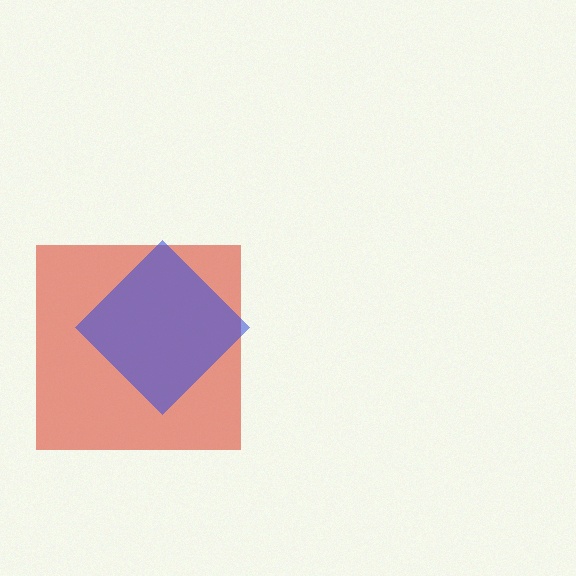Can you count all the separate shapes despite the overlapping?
Yes, there are 2 separate shapes.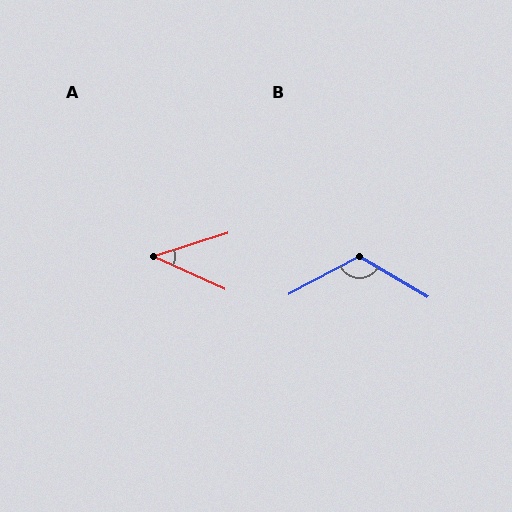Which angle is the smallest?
A, at approximately 42 degrees.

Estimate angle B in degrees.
Approximately 122 degrees.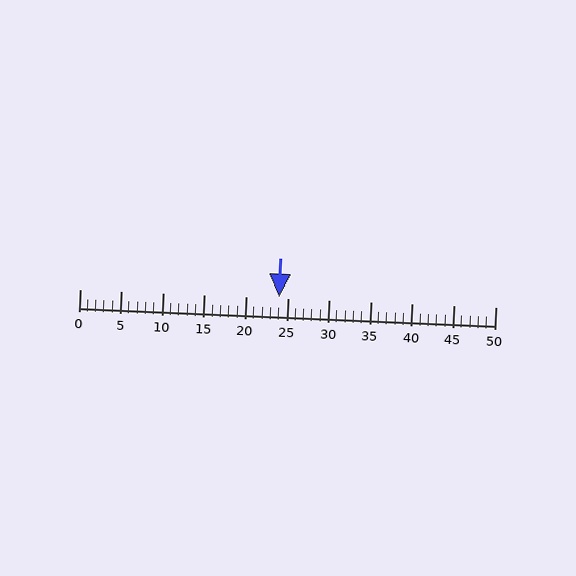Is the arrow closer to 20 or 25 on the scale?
The arrow is closer to 25.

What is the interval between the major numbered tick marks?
The major tick marks are spaced 5 units apart.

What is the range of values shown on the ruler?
The ruler shows values from 0 to 50.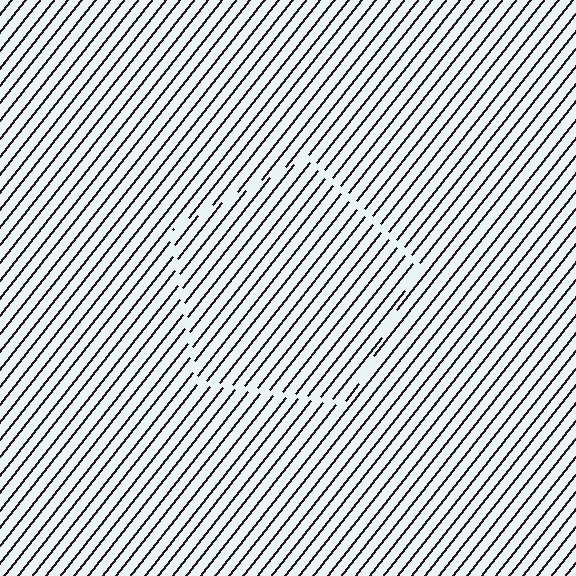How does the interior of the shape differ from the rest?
The interior of the shape contains the same grating, shifted by half a period — the contour is defined by the phase discontinuity where line-ends from the inner and outer gratings abut.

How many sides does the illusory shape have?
5 sides — the line-ends trace a pentagon.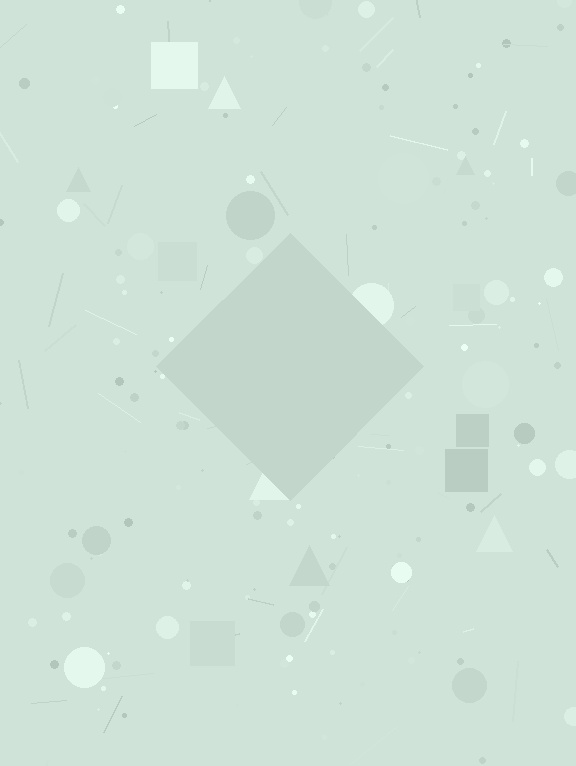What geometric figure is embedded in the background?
A diamond is embedded in the background.